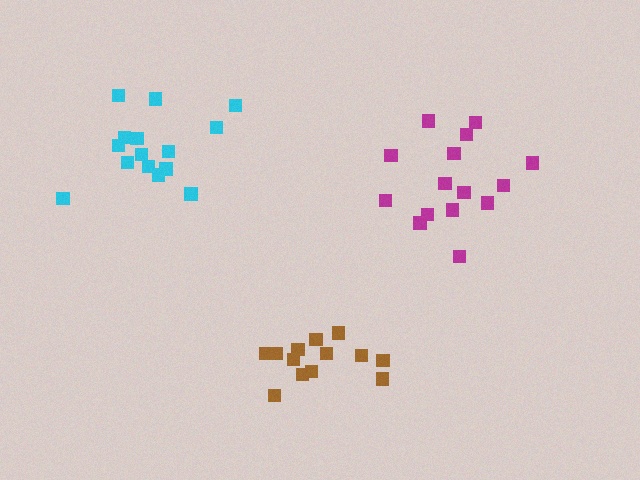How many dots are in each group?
Group 1: 13 dots, Group 2: 15 dots, Group 3: 15 dots (43 total).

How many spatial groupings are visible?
There are 3 spatial groupings.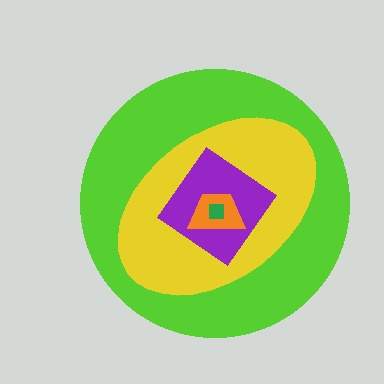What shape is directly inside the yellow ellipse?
The purple diamond.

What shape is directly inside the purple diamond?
The orange trapezoid.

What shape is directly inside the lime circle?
The yellow ellipse.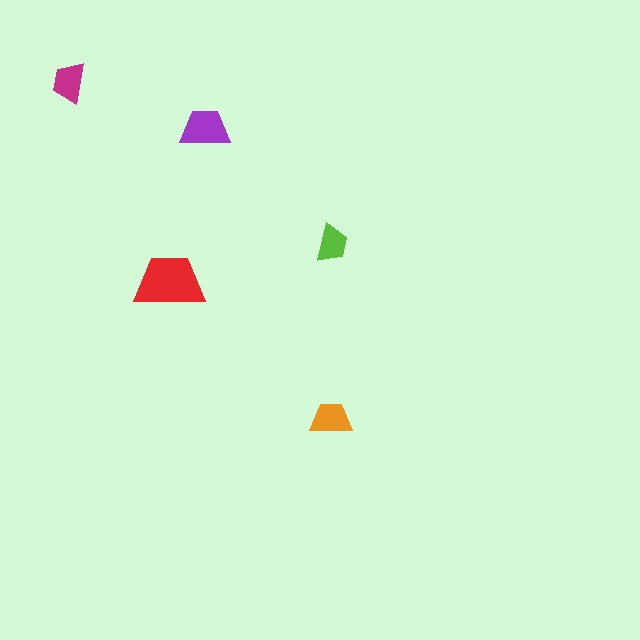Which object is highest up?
The magenta trapezoid is topmost.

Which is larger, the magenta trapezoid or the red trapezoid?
The red one.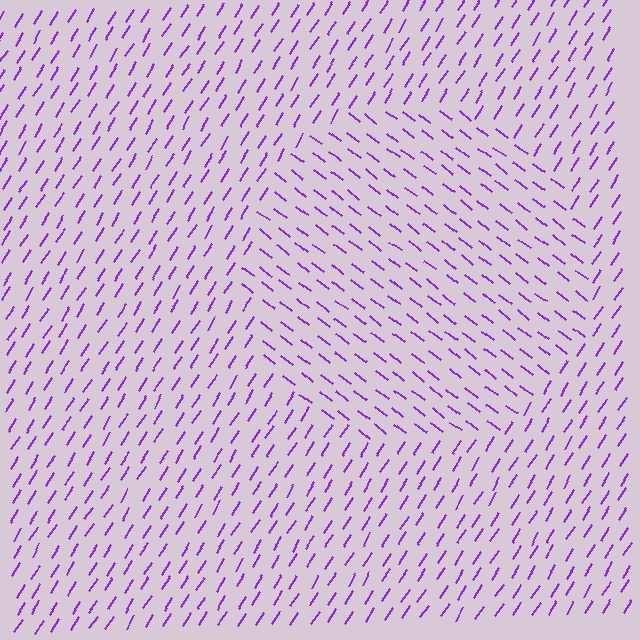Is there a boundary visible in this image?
Yes, there is a texture boundary formed by a change in line orientation.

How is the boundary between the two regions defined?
The boundary is defined purely by a change in line orientation (approximately 85 degrees difference). All lines are the same color and thickness.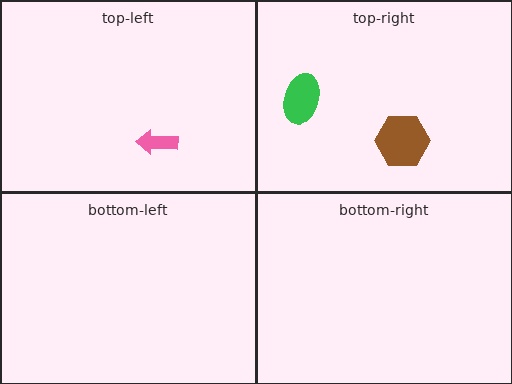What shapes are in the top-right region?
The brown hexagon, the green ellipse.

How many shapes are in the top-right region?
2.